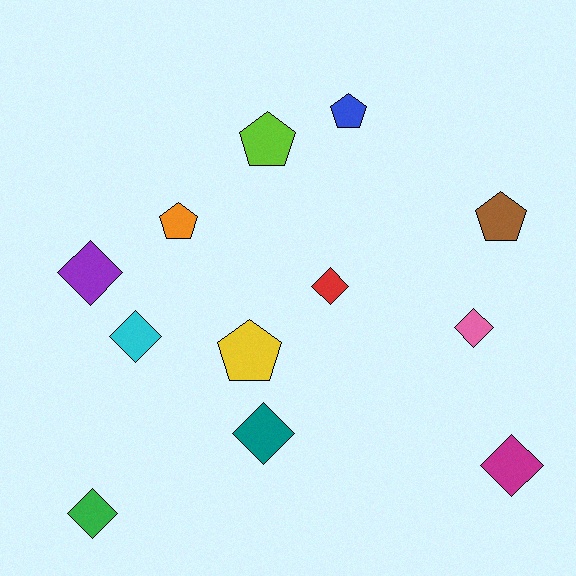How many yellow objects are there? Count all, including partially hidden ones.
There is 1 yellow object.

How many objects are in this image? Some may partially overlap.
There are 12 objects.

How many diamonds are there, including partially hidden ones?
There are 7 diamonds.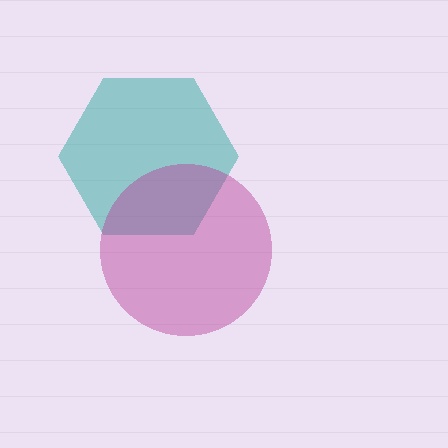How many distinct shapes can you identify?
There are 2 distinct shapes: a teal hexagon, a magenta circle.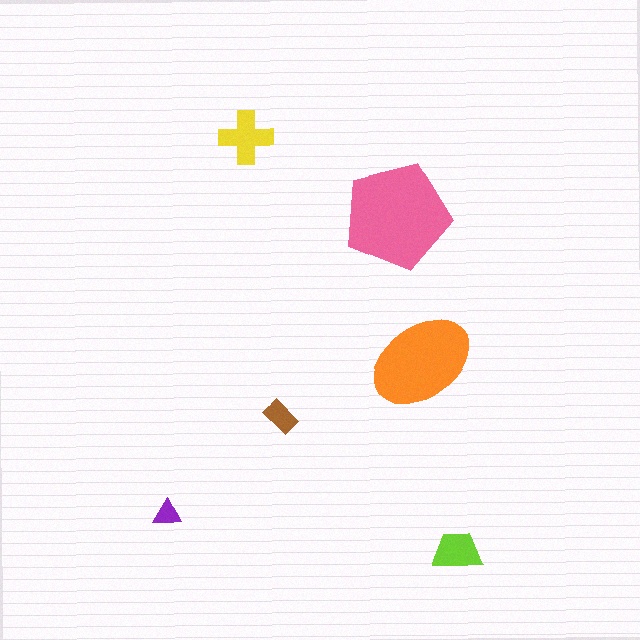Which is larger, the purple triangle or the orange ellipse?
The orange ellipse.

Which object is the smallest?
The purple triangle.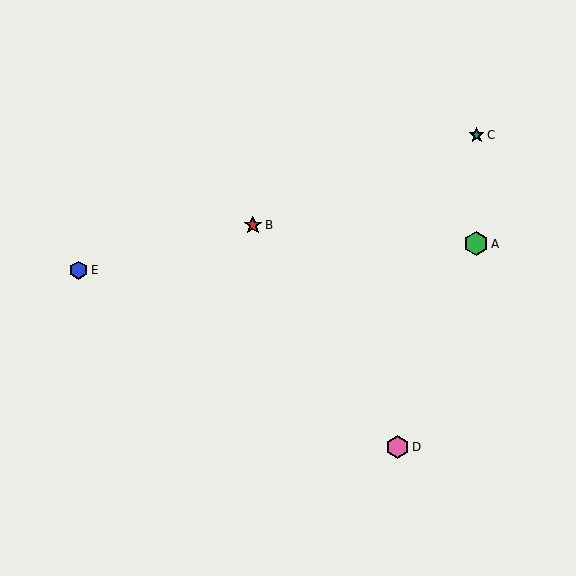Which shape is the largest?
The green hexagon (labeled A) is the largest.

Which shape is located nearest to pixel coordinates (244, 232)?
The red star (labeled B) at (253, 225) is nearest to that location.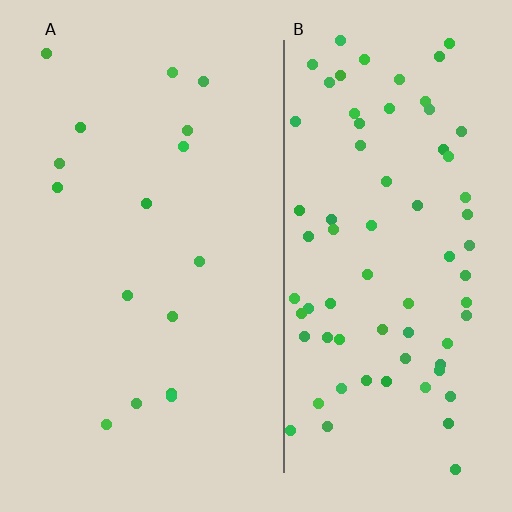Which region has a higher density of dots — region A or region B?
B (the right).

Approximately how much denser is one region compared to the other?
Approximately 4.6× — region B over region A.